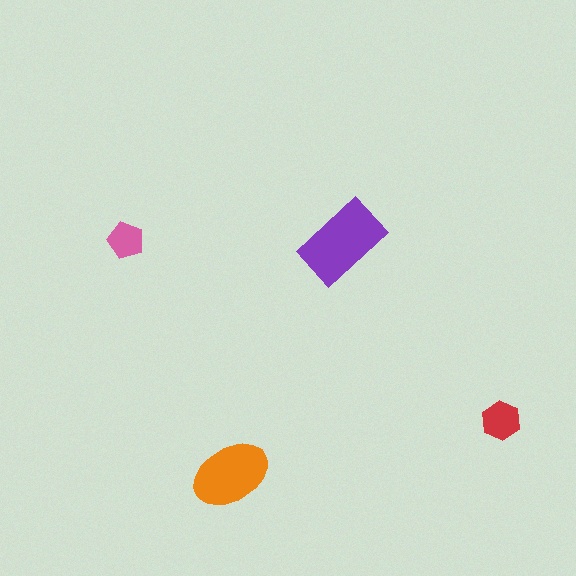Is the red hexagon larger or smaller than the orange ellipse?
Smaller.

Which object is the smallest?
The pink pentagon.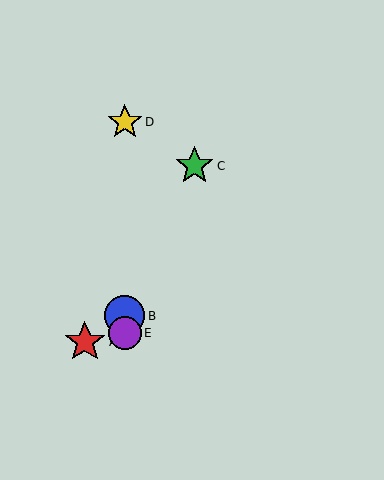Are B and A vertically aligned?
No, B is at x≈125 and A is at x≈85.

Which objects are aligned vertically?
Objects B, D, E are aligned vertically.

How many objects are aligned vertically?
3 objects (B, D, E) are aligned vertically.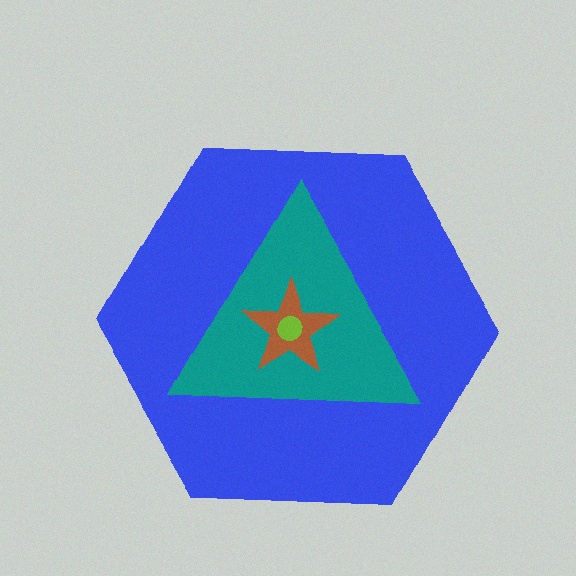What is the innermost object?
The lime circle.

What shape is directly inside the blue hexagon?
The teal triangle.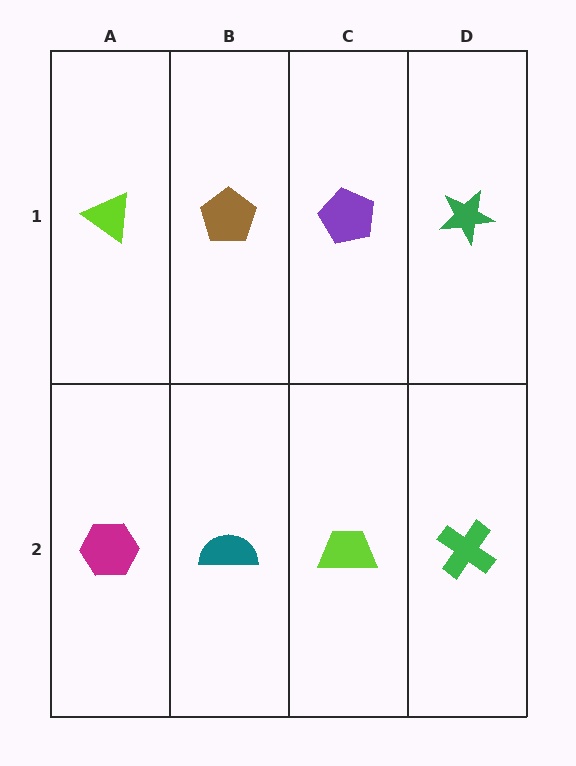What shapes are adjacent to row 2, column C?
A purple pentagon (row 1, column C), a teal semicircle (row 2, column B), a green cross (row 2, column D).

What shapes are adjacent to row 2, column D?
A green star (row 1, column D), a lime trapezoid (row 2, column C).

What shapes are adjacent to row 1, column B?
A teal semicircle (row 2, column B), a lime triangle (row 1, column A), a purple pentagon (row 1, column C).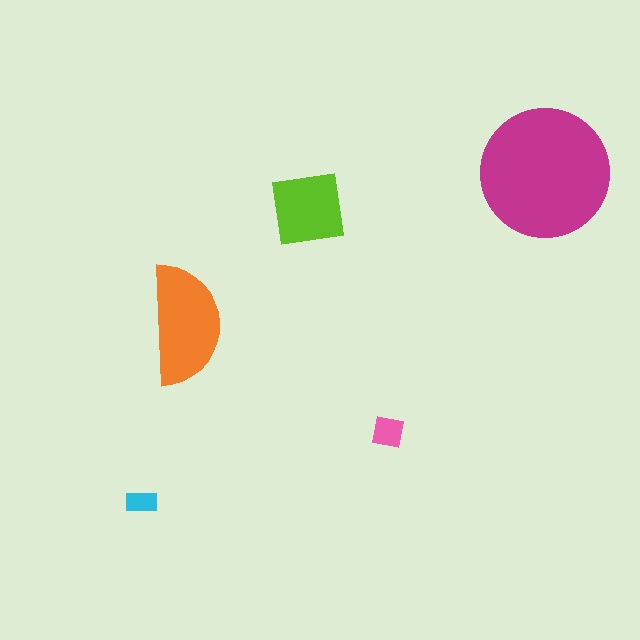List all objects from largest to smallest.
The magenta circle, the orange semicircle, the lime square, the pink square, the cyan rectangle.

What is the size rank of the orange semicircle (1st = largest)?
2nd.